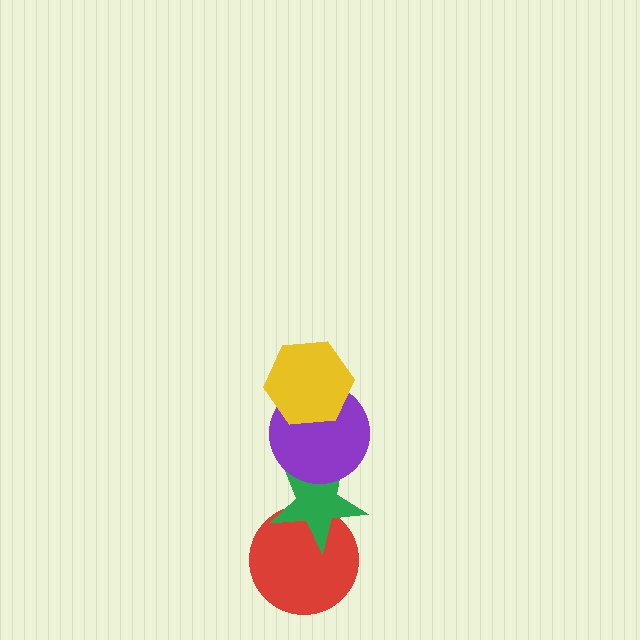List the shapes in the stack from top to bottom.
From top to bottom: the yellow hexagon, the purple circle, the green star, the red circle.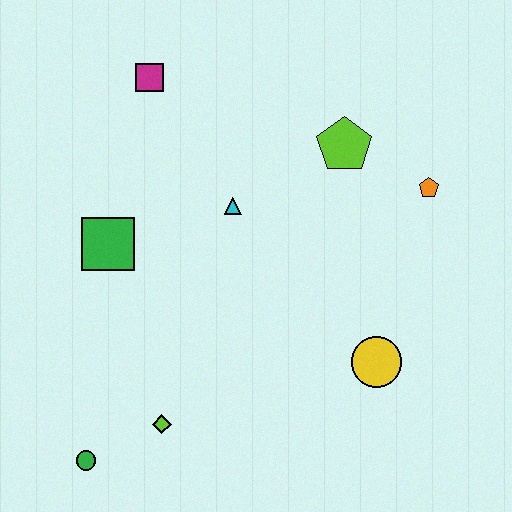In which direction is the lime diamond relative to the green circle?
The lime diamond is to the right of the green circle.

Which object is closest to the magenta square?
The cyan triangle is closest to the magenta square.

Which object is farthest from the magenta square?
The green circle is farthest from the magenta square.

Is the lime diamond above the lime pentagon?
No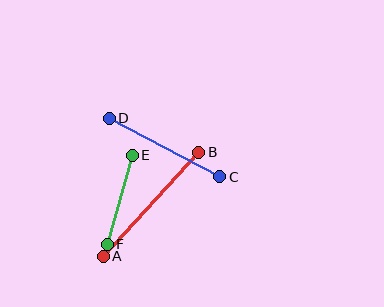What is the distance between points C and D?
The distance is approximately 125 pixels.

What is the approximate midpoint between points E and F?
The midpoint is at approximately (120, 200) pixels.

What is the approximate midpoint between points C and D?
The midpoint is at approximately (164, 148) pixels.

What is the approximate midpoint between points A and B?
The midpoint is at approximately (151, 204) pixels.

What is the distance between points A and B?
The distance is approximately 141 pixels.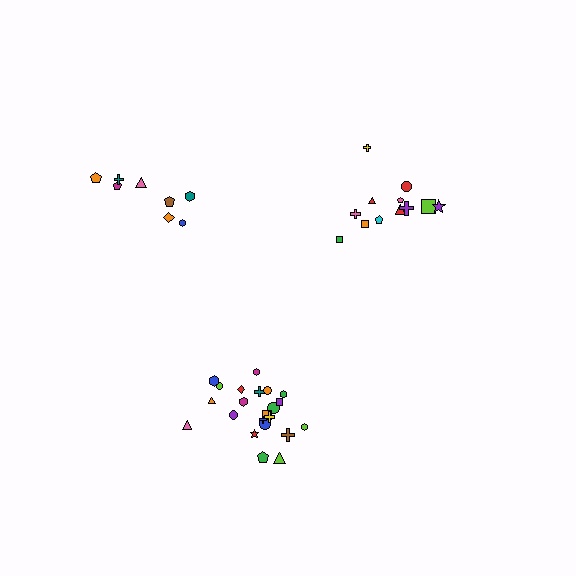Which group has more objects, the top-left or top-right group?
The top-right group.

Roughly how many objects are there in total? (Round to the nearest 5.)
Roughly 40 objects in total.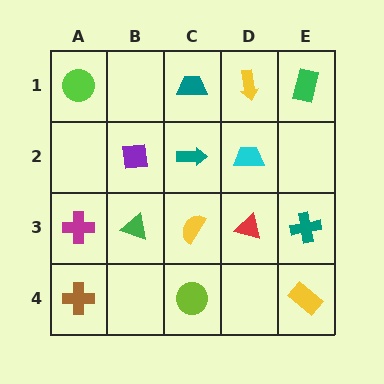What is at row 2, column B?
A purple square.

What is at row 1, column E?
A green rectangle.